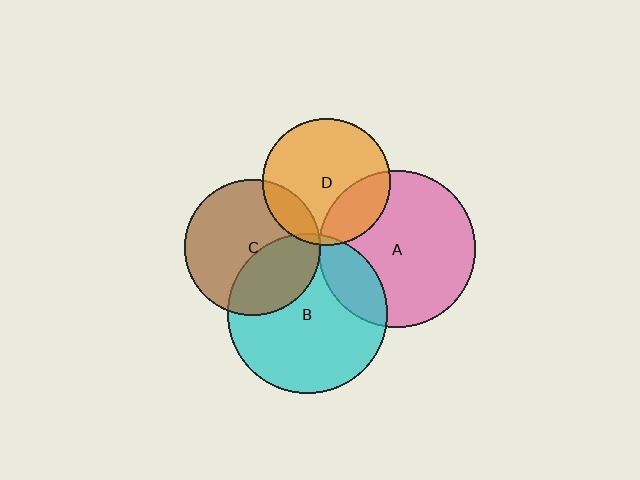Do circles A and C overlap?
Yes.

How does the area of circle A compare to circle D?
Approximately 1.5 times.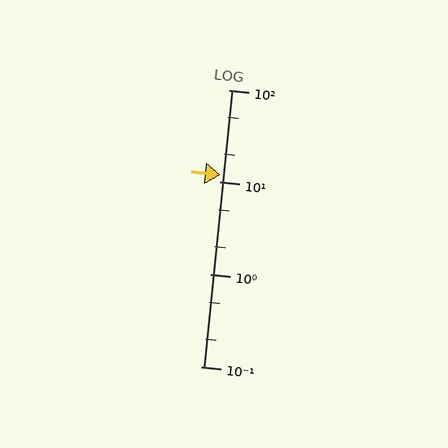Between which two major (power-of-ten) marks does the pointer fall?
The pointer is between 10 and 100.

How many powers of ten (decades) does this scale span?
The scale spans 3 decades, from 0.1 to 100.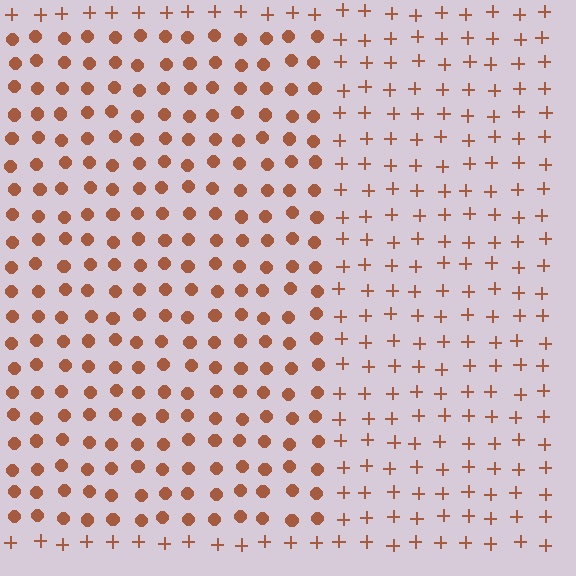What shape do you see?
I see a rectangle.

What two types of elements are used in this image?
The image uses circles inside the rectangle region and plus signs outside it.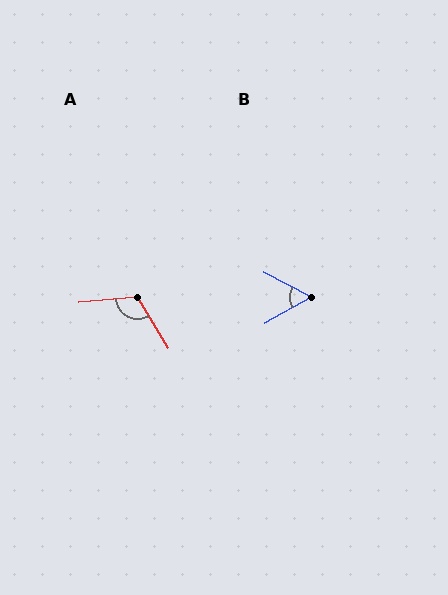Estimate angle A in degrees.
Approximately 117 degrees.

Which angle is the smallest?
B, at approximately 57 degrees.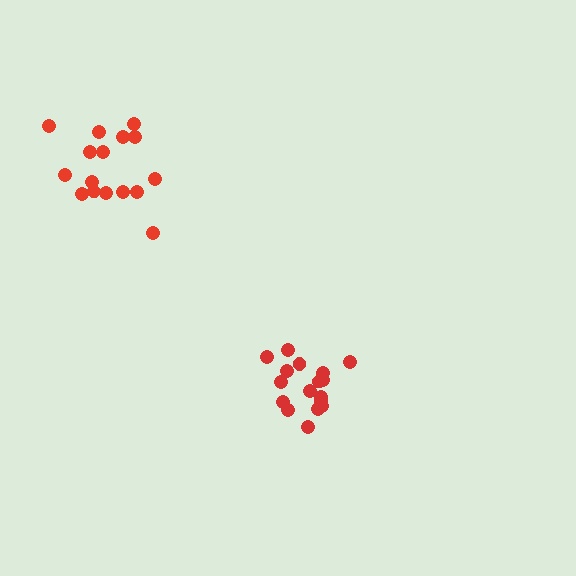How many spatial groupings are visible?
There are 2 spatial groupings.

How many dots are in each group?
Group 1: 18 dots, Group 2: 16 dots (34 total).